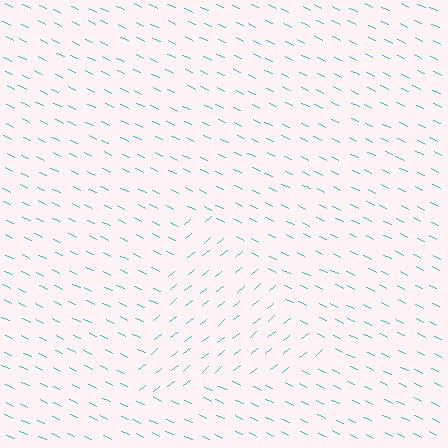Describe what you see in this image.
The image is filled with small cyan line segments. A triangle region in the image has lines oriented differently from the surrounding lines, creating a visible texture boundary.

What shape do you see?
I see a triangle.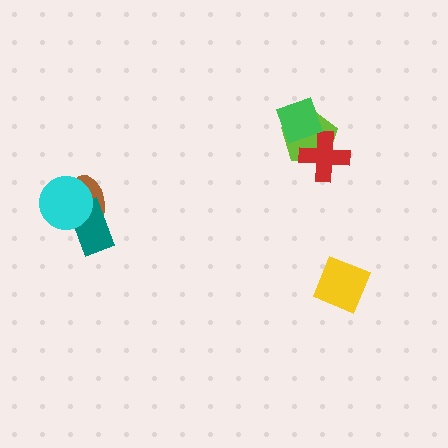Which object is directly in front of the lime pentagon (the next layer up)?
The red cross is directly in front of the lime pentagon.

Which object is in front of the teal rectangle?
The cyan circle is in front of the teal rectangle.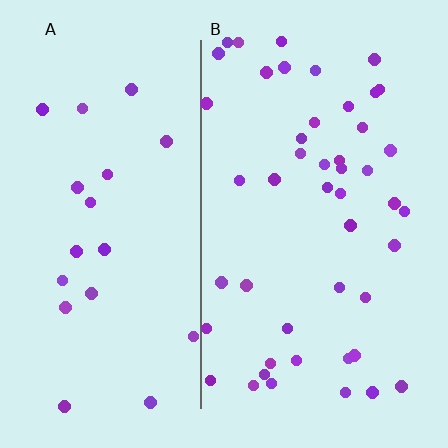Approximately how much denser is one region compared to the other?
Approximately 2.4× — region B over region A.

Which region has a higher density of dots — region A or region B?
B (the right).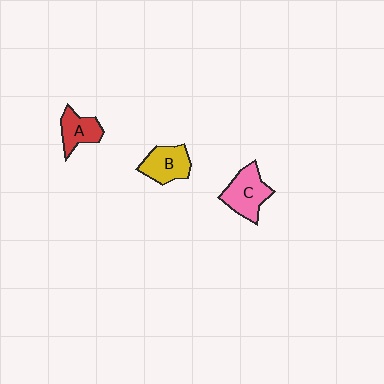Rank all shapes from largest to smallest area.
From largest to smallest: C (pink), B (yellow), A (red).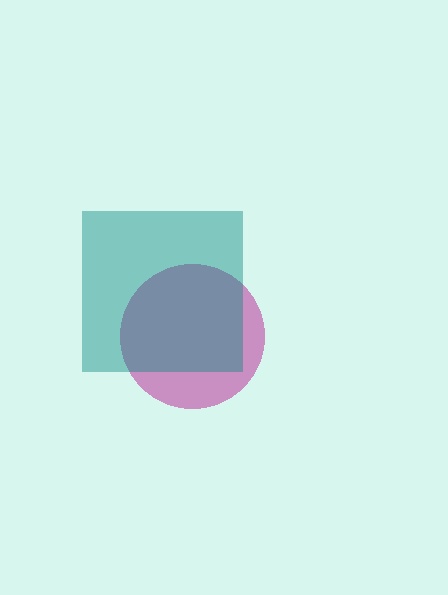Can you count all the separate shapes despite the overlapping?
Yes, there are 2 separate shapes.